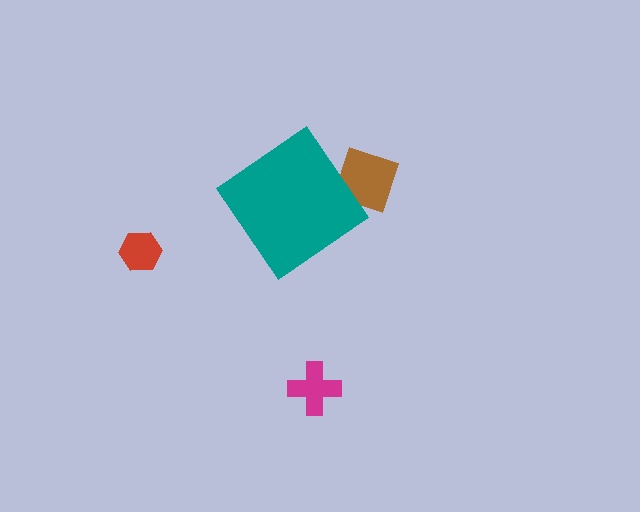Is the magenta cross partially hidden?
No, the magenta cross is fully visible.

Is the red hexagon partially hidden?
No, the red hexagon is fully visible.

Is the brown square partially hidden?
Yes, the brown square is partially hidden behind the teal diamond.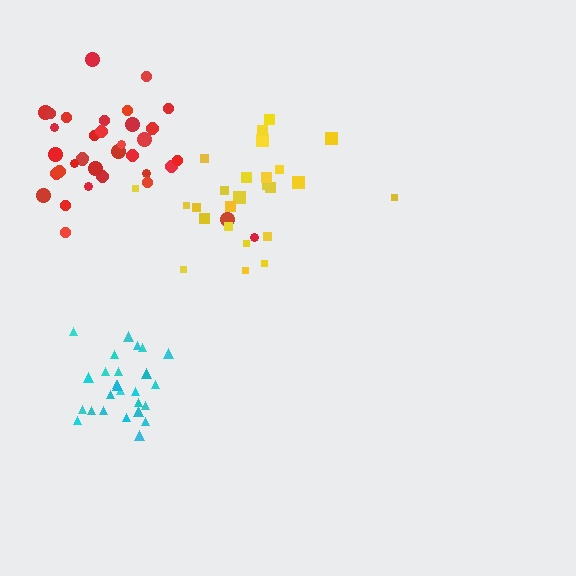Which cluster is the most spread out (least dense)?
Yellow.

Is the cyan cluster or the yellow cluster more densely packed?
Cyan.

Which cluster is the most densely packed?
Cyan.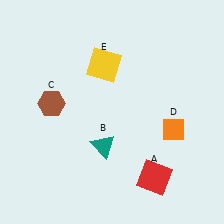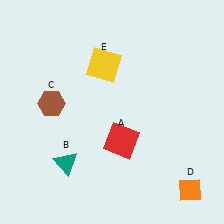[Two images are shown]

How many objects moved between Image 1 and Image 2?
3 objects moved between the two images.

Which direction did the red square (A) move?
The red square (A) moved up.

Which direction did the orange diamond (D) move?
The orange diamond (D) moved down.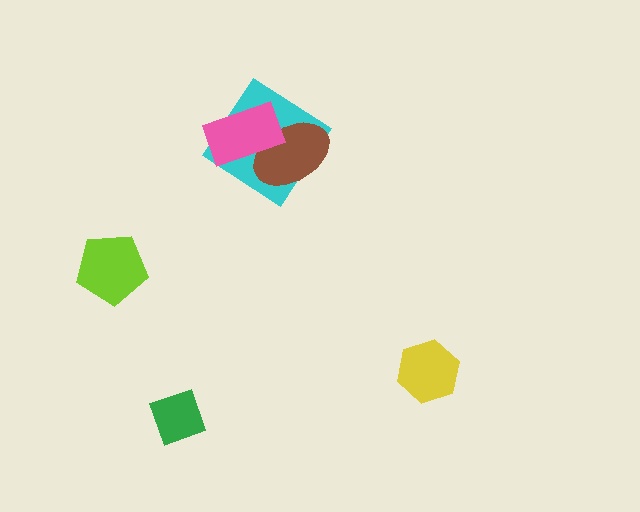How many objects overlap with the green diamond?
0 objects overlap with the green diamond.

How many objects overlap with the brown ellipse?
2 objects overlap with the brown ellipse.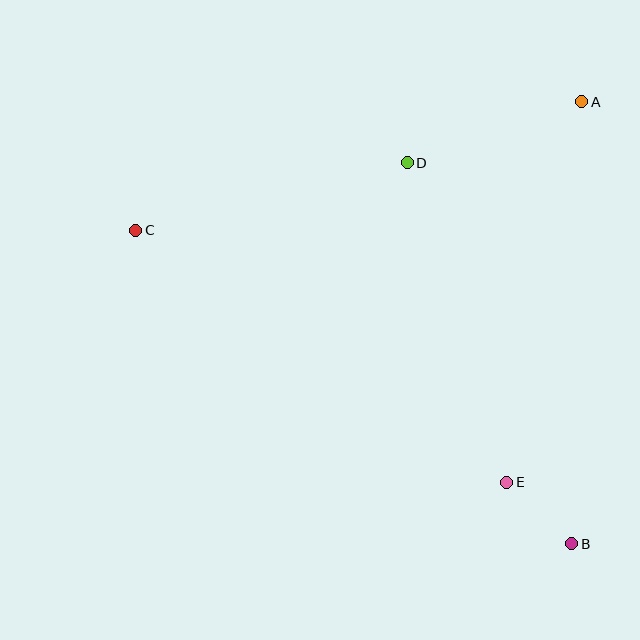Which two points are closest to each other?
Points B and E are closest to each other.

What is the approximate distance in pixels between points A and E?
The distance between A and E is approximately 388 pixels.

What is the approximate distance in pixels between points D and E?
The distance between D and E is approximately 335 pixels.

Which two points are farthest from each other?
Points B and C are farthest from each other.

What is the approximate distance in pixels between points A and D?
The distance between A and D is approximately 185 pixels.